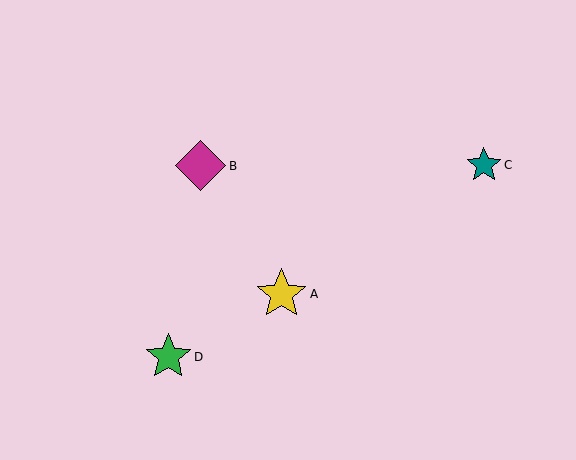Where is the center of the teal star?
The center of the teal star is at (484, 165).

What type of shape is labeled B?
Shape B is a magenta diamond.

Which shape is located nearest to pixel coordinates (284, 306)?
The yellow star (labeled A) at (282, 294) is nearest to that location.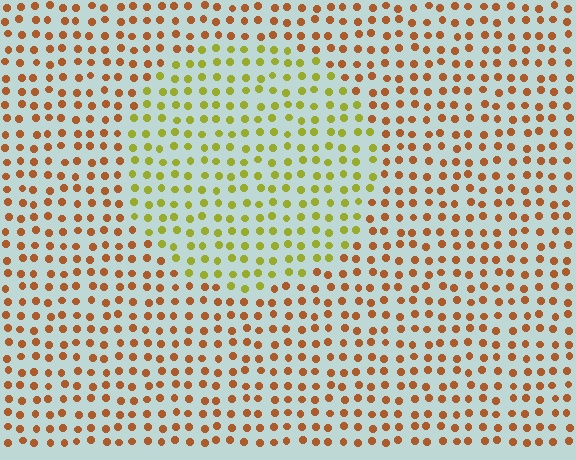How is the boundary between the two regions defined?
The boundary is defined purely by a slight shift in hue (about 47 degrees). Spacing, size, and orientation are identical on both sides.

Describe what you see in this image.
The image is filled with small brown elements in a uniform arrangement. A circle-shaped region is visible where the elements are tinted to a slightly different hue, forming a subtle color boundary.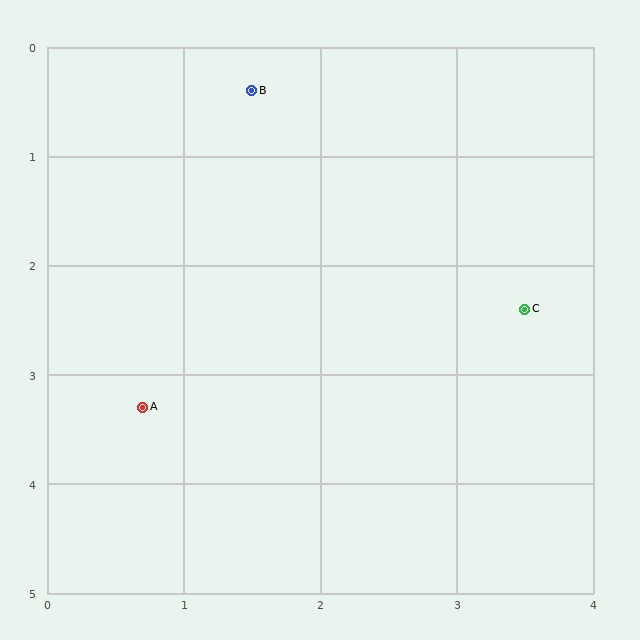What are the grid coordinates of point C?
Point C is at approximately (3.5, 2.4).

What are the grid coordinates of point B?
Point B is at approximately (1.5, 0.4).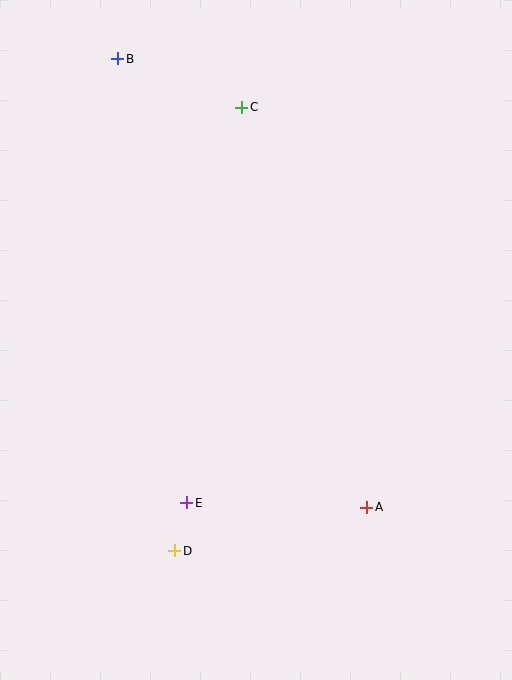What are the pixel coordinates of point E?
Point E is at (187, 503).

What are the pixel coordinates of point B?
Point B is at (118, 59).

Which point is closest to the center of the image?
Point E at (187, 503) is closest to the center.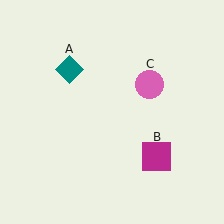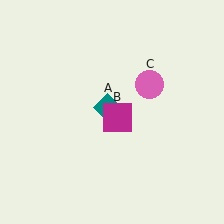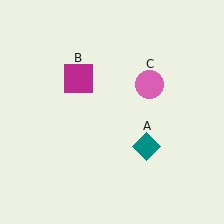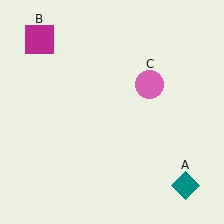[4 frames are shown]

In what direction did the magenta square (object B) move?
The magenta square (object B) moved up and to the left.